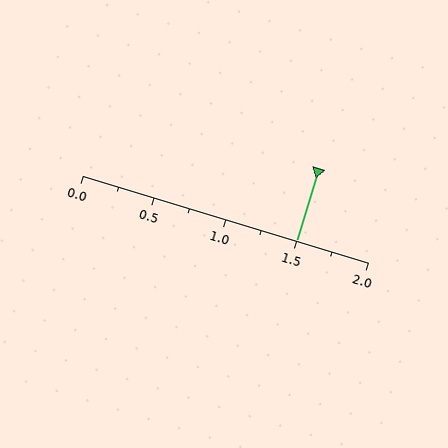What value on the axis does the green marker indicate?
The marker indicates approximately 1.5.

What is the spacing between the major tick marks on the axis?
The major ticks are spaced 0.5 apart.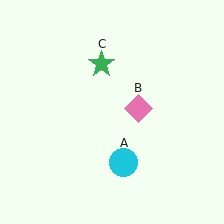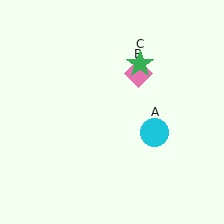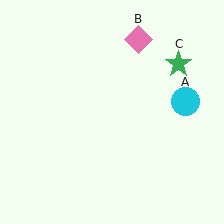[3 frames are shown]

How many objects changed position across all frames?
3 objects changed position: cyan circle (object A), pink diamond (object B), green star (object C).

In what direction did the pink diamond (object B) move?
The pink diamond (object B) moved up.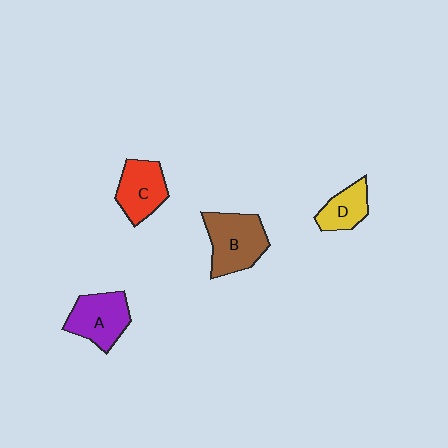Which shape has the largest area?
Shape B (brown).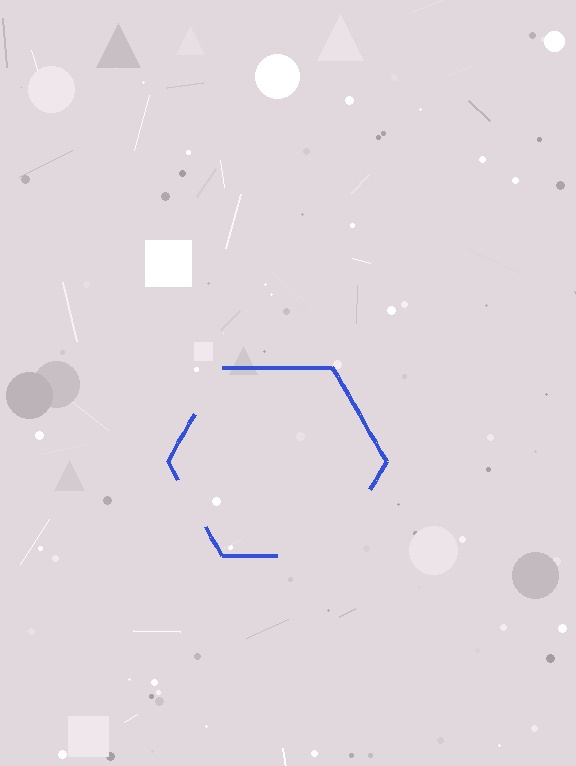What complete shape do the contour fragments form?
The contour fragments form a hexagon.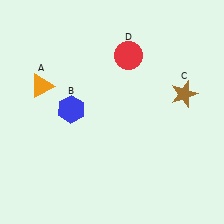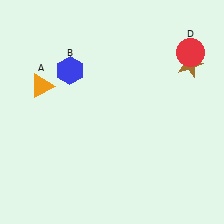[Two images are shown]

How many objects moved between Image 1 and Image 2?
3 objects moved between the two images.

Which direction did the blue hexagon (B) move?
The blue hexagon (B) moved up.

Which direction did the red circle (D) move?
The red circle (D) moved right.